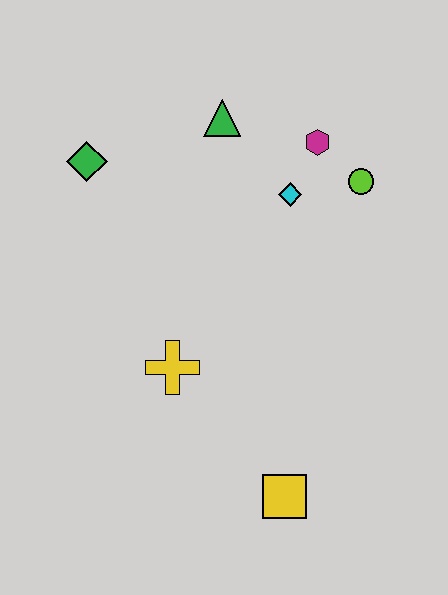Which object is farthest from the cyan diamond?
The yellow square is farthest from the cyan diamond.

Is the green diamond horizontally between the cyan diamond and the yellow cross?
No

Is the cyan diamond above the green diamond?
No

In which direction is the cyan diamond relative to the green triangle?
The cyan diamond is below the green triangle.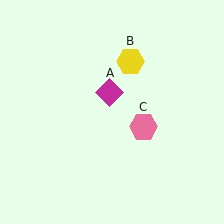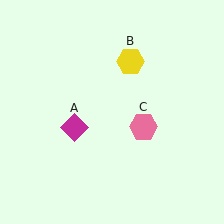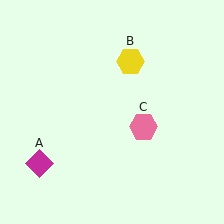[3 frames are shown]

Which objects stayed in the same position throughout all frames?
Yellow hexagon (object B) and pink hexagon (object C) remained stationary.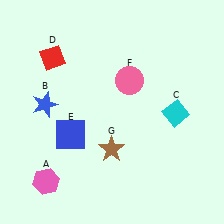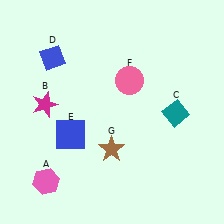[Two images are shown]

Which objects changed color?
B changed from blue to magenta. C changed from cyan to teal. D changed from red to blue.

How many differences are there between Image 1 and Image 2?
There are 3 differences between the two images.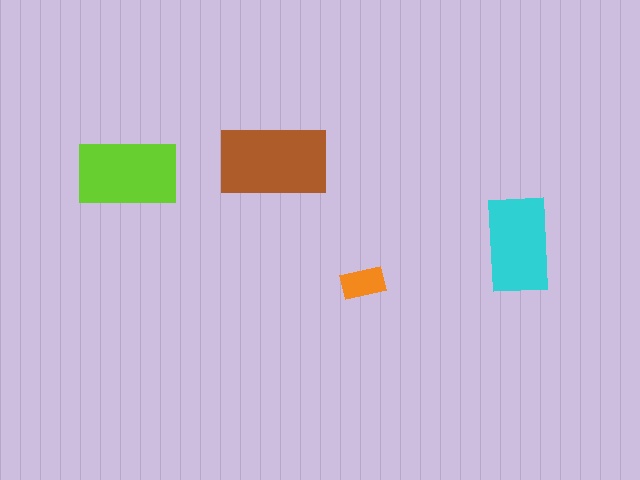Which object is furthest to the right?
The cyan rectangle is rightmost.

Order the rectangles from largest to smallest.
the brown one, the lime one, the cyan one, the orange one.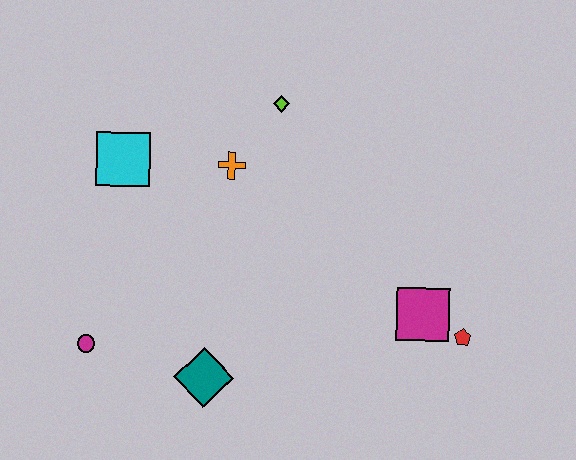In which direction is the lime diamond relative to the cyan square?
The lime diamond is to the right of the cyan square.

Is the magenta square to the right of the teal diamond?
Yes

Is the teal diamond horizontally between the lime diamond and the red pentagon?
No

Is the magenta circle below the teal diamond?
No